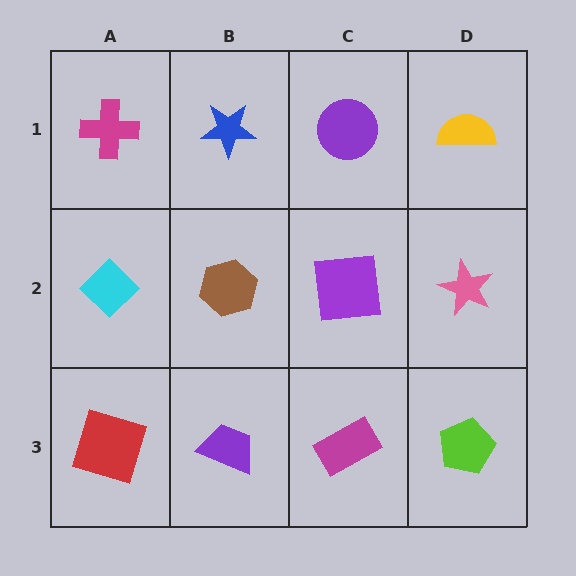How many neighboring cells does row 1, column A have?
2.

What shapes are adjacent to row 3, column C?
A purple square (row 2, column C), a purple trapezoid (row 3, column B), a lime pentagon (row 3, column D).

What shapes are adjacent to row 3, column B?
A brown hexagon (row 2, column B), a red square (row 3, column A), a magenta rectangle (row 3, column C).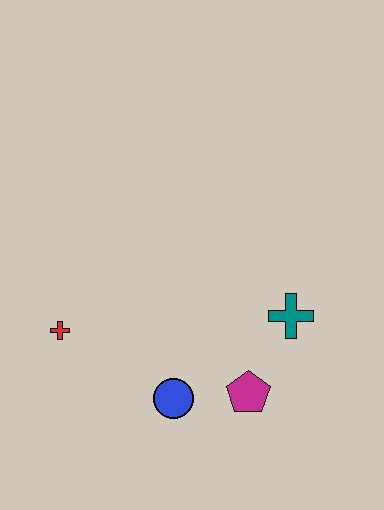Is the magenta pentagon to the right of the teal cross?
No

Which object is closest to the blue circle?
The magenta pentagon is closest to the blue circle.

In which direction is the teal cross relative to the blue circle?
The teal cross is to the right of the blue circle.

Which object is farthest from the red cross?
The teal cross is farthest from the red cross.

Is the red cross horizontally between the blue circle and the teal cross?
No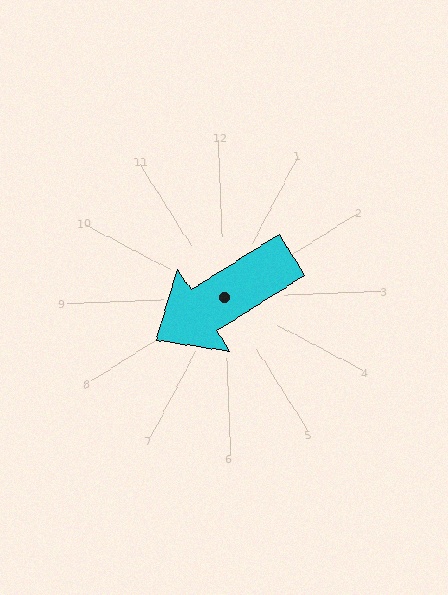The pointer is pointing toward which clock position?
Roughly 8 o'clock.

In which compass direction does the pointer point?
Southwest.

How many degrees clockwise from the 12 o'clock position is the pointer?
Approximately 240 degrees.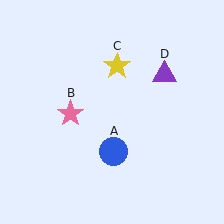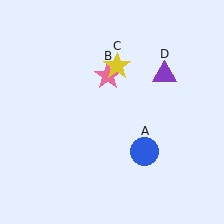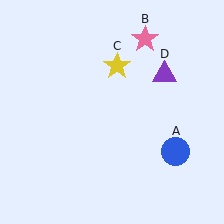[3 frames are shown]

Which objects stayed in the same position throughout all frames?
Yellow star (object C) and purple triangle (object D) remained stationary.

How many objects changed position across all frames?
2 objects changed position: blue circle (object A), pink star (object B).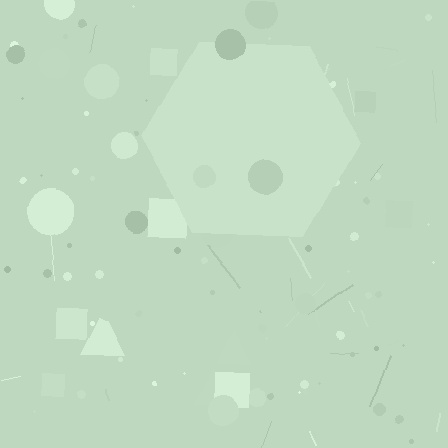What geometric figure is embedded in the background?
A hexagon is embedded in the background.